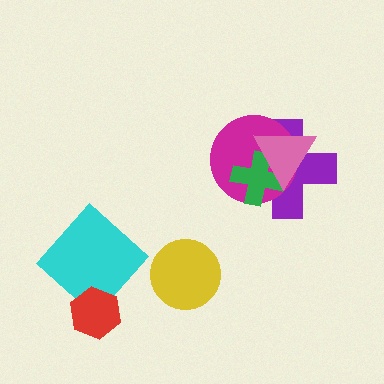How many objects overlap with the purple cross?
3 objects overlap with the purple cross.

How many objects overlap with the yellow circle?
0 objects overlap with the yellow circle.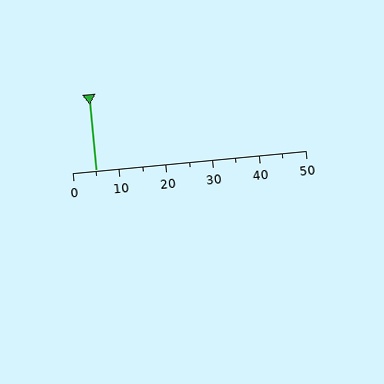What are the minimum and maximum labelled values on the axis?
The axis runs from 0 to 50.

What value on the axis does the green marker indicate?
The marker indicates approximately 5.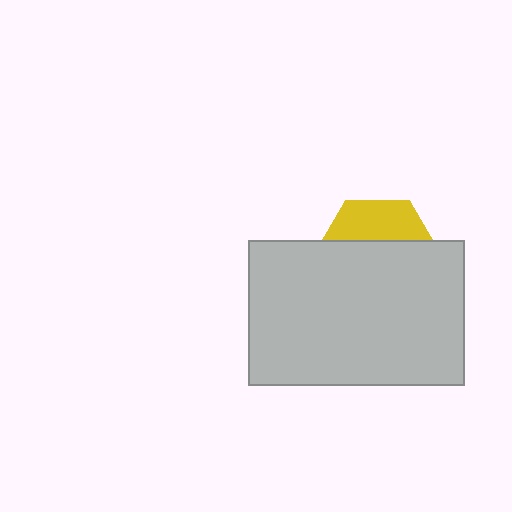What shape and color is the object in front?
The object in front is a light gray rectangle.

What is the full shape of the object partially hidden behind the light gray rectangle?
The partially hidden object is a yellow hexagon.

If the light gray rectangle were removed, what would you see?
You would see the complete yellow hexagon.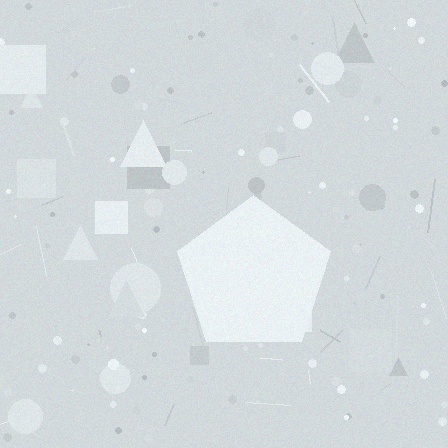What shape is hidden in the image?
A pentagon is hidden in the image.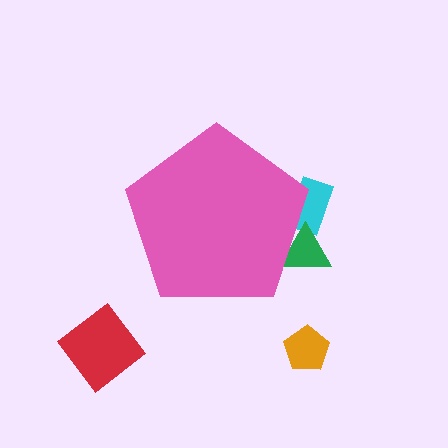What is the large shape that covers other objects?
A pink pentagon.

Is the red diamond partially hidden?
No, the red diamond is fully visible.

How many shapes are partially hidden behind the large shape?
2 shapes are partially hidden.